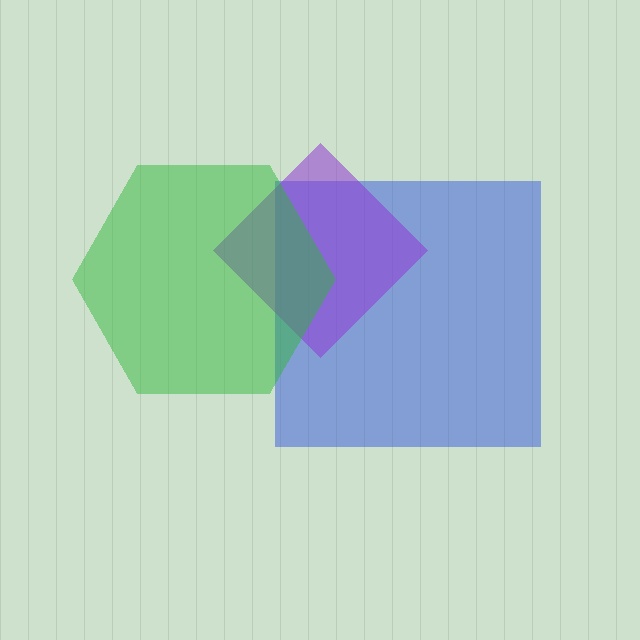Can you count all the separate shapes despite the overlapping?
Yes, there are 3 separate shapes.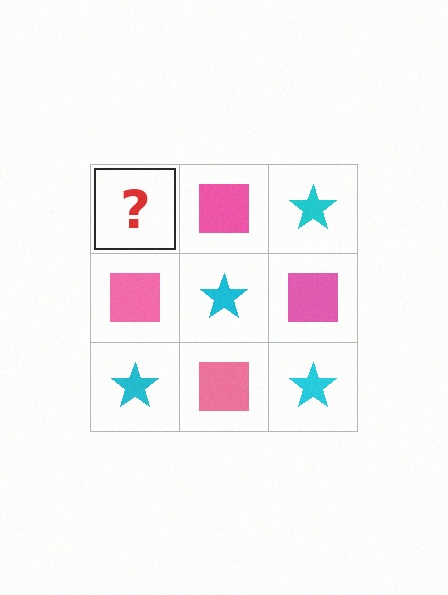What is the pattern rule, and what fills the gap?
The rule is that it alternates cyan star and pink square in a checkerboard pattern. The gap should be filled with a cyan star.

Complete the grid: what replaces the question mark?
The question mark should be replaced with a cyan star.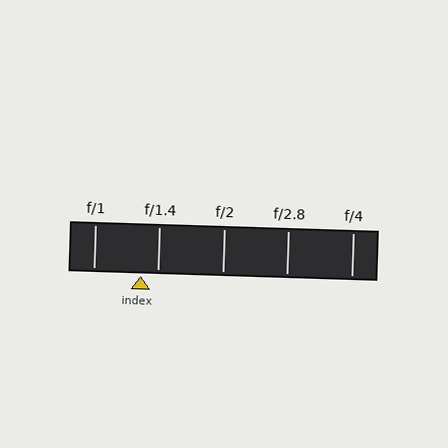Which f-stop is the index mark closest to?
The index mark is closest to f/1.4.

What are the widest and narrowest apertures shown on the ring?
The widest aperture shown is f/1 and the narrowest is f/4.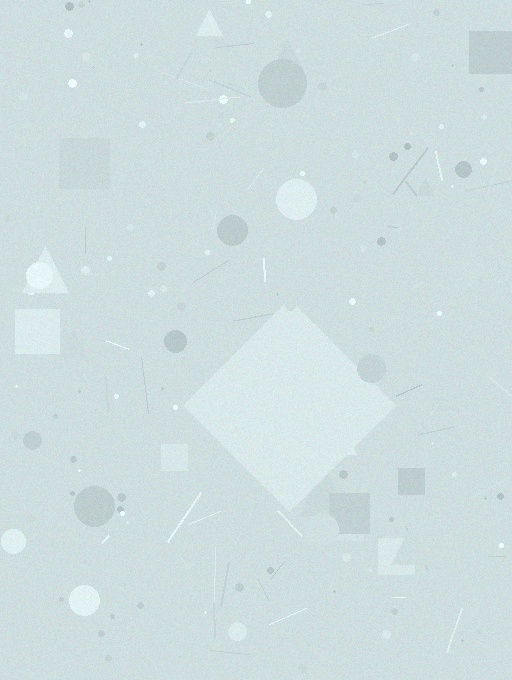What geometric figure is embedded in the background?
A diamond is embedded in the background.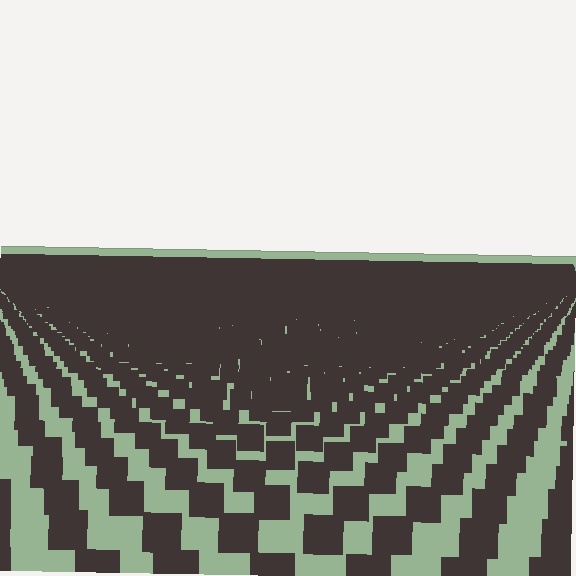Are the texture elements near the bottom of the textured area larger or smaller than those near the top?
Larger. Near the bottom, elements are closer to the viewer and appear at a bigger on-screen size.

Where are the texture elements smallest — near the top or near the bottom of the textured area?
Near the top.